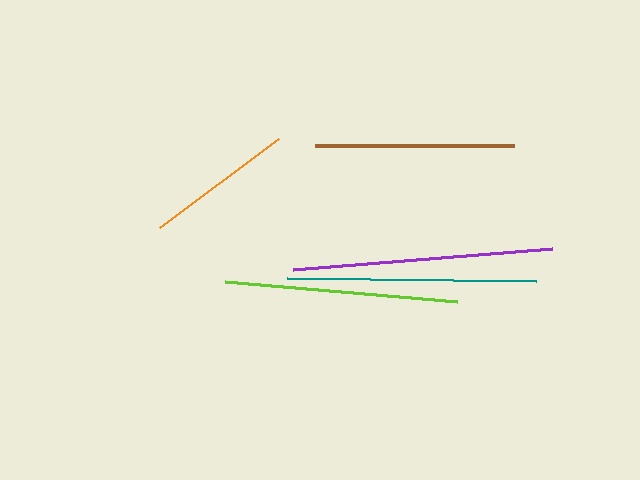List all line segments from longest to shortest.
From longest to shortest: purple, teal, lime, brown, orange.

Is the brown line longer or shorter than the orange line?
The brown line is longer than the orange line.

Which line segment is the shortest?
The orange line is the shortest at approximately 149 pixels.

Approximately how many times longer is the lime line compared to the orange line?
The lime line is approximately 1.6 times the length of the orange line.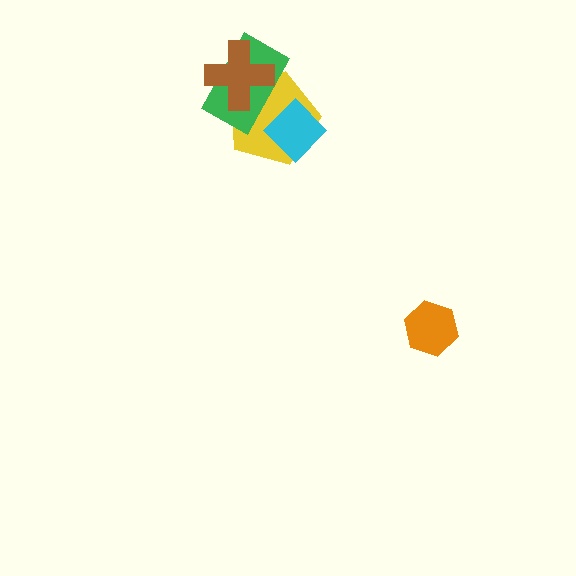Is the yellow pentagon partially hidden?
Yes, it is partially covered by another shape.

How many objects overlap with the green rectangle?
2 objects overlap with the green rectangle.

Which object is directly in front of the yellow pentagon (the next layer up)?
The green rectangle is directly in front of the yellow pentagon.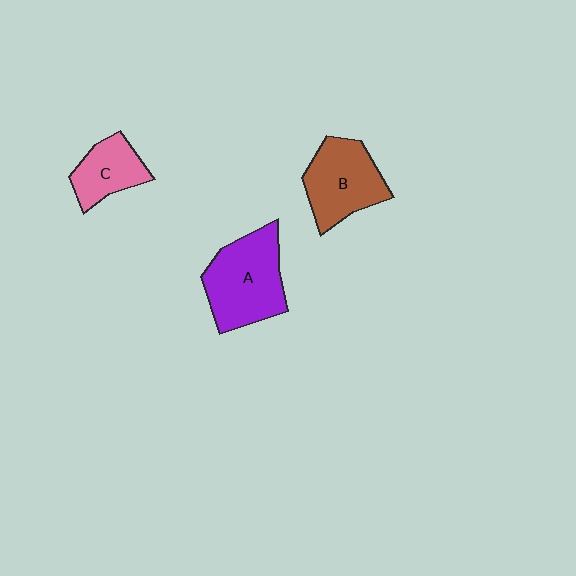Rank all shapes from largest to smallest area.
From largest to smallest: A (purple), B (brown), C (pink).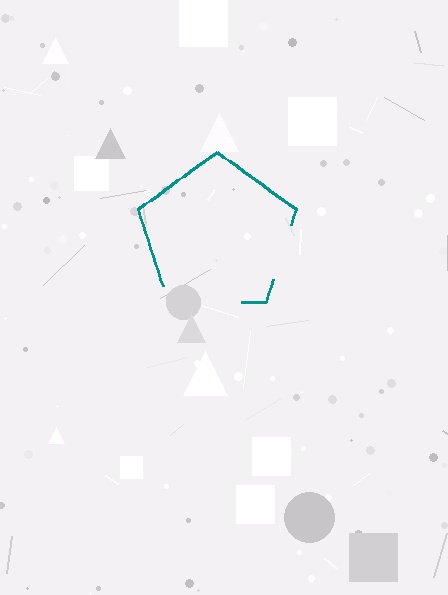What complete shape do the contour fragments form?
The contour fragments form a pentagon.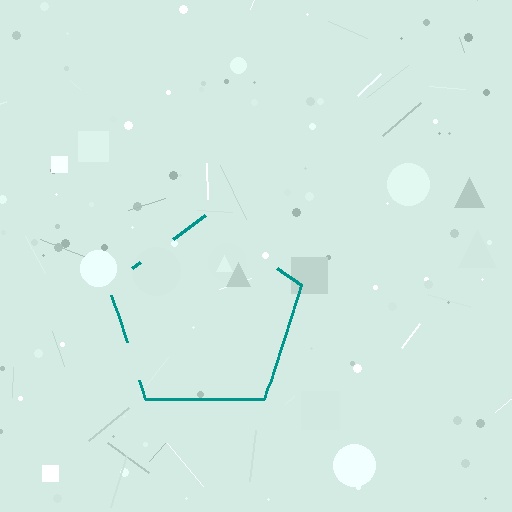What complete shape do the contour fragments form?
The contour fragments form a pentagon.